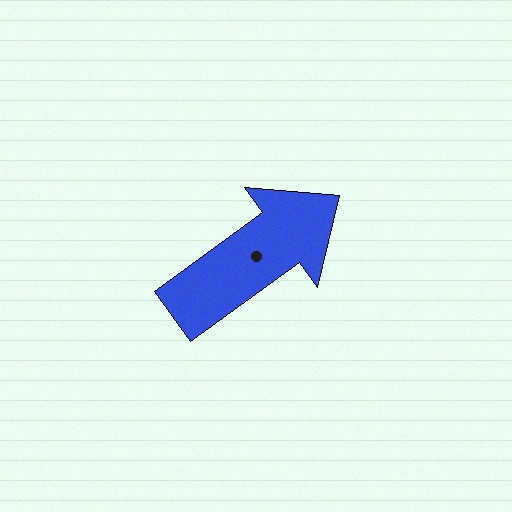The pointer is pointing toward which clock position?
Roughly 2 o'clock.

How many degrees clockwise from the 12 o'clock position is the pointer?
Approximately 54 degrees.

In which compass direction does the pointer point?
Northeast.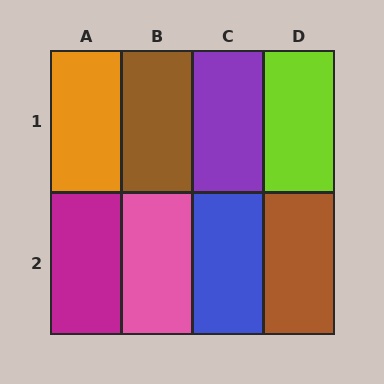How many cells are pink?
1 cell is pink.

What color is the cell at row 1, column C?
Purple.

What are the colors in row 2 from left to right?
Magenta, pink, blue, brown.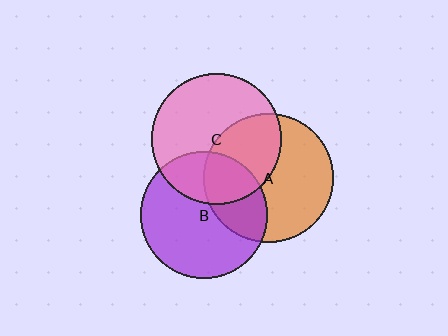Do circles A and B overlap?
Yes.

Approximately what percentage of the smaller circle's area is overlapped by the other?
Approximately 30%.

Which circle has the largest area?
Circle C (pink).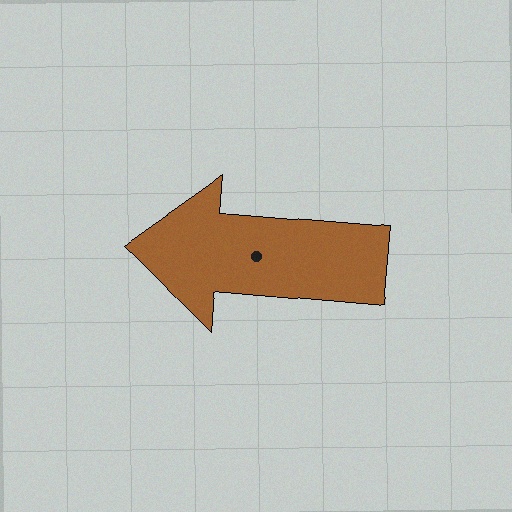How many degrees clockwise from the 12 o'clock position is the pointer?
Approximately 275 degrees.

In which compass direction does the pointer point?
West.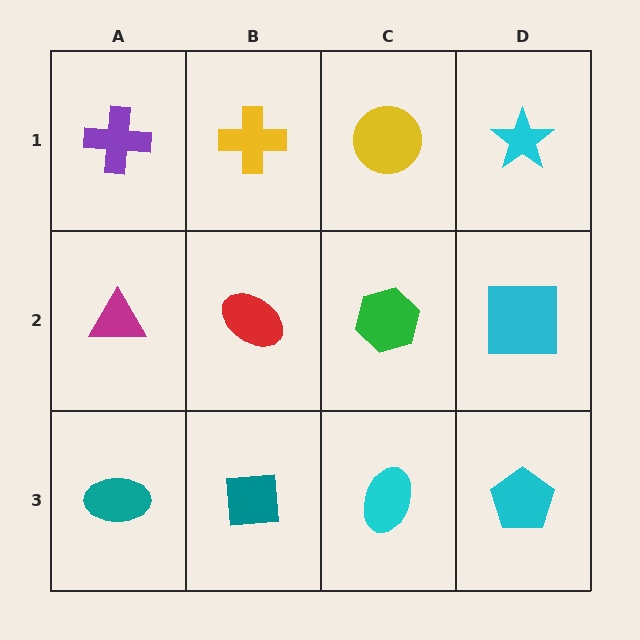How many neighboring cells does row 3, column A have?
2.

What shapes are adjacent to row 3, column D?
A cyan square (row 2, column D), a cyan ellipse (row 3, column C).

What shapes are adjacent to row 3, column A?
A magenta triangle (row 2, column A), a teal square (row 3, column B).